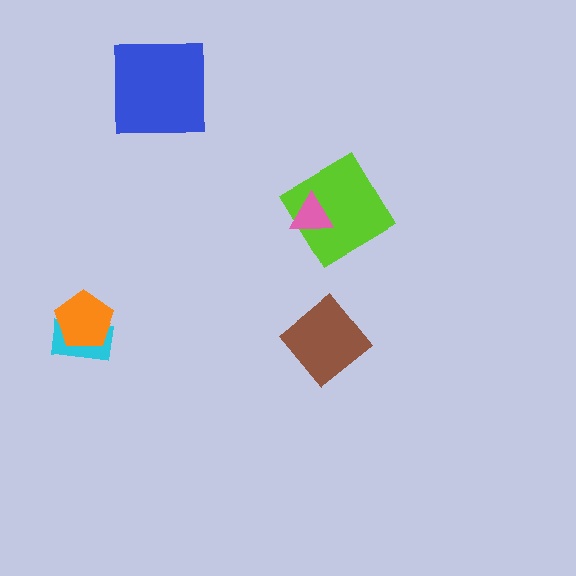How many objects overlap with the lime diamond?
1 object overlaps with the lime diamond.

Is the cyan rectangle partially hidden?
Yes, it is partially covered by another shape.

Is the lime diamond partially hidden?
Yes, it is partially covered by another shape.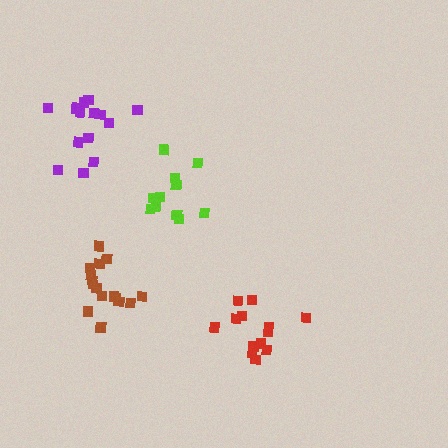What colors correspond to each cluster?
The clusters are colored: brown, purple, red, lime.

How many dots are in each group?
Group 1: 17 dots, Group 2: 15 dots, Group 3: 13 dots, Group 4: 11 dots (56 total).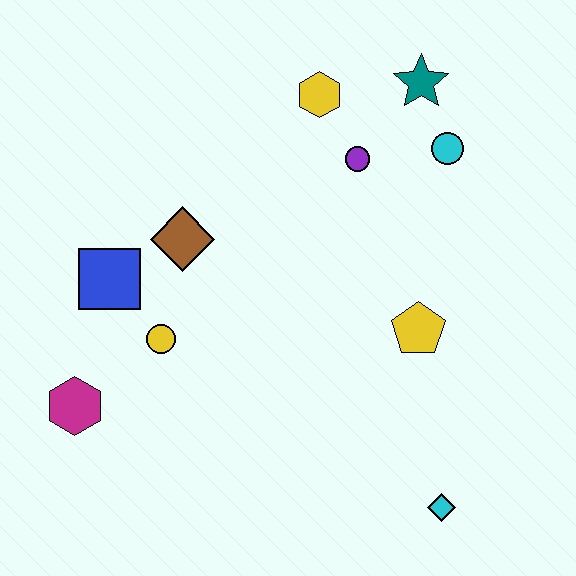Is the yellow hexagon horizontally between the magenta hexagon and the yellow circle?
No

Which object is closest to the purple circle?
The yellow hexagon is closest to the purple circle.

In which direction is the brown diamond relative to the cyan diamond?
The brown diamond is above the cyan diamond.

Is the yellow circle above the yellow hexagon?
No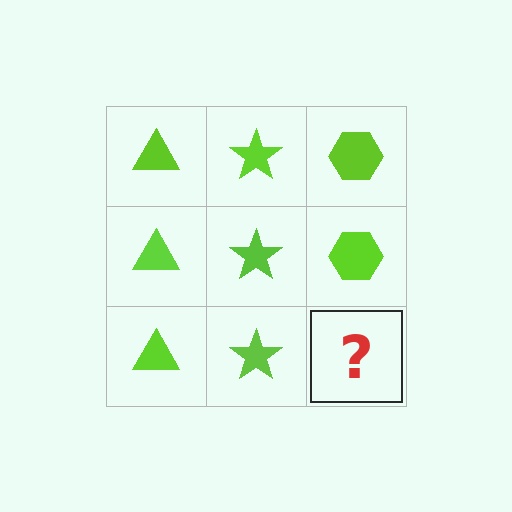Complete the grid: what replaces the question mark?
The question mark should be replaced with a lime hexagon.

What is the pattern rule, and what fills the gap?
The rule is that each column has a consistent shape. The gap should be filled with a lime hexagon.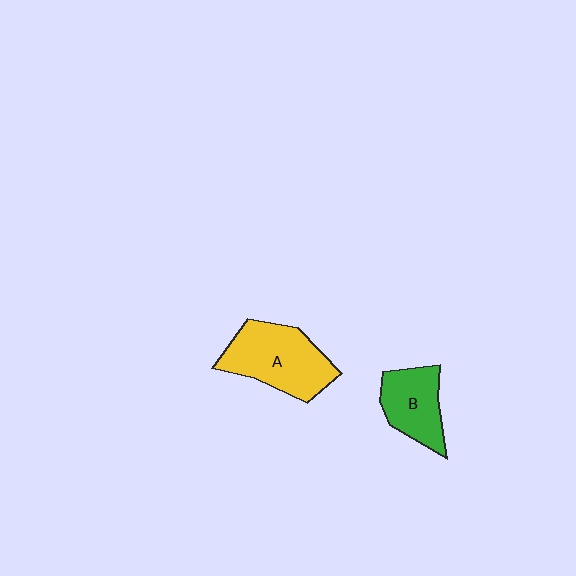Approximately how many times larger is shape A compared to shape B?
Approximately 1.4 times.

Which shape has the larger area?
Shape A (yellow).